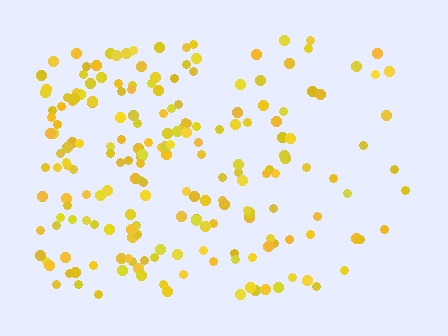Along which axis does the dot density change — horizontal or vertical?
Horizontal.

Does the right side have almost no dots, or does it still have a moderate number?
Still a moderate number, just noticeably fewer than the left.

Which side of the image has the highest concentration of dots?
The left.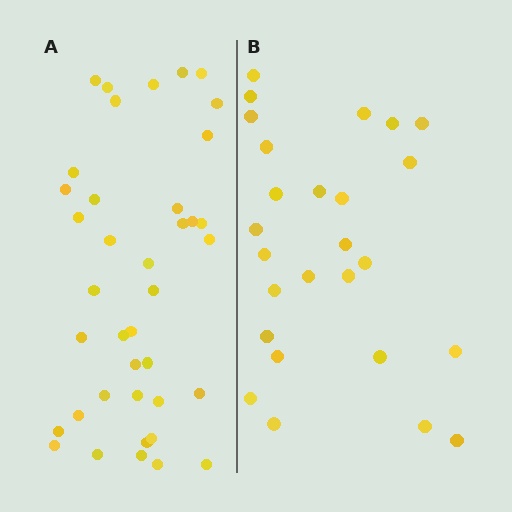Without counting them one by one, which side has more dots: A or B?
Region A (the left region) has more dots.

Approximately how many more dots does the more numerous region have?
Region A has approximately 15 more dots than region B.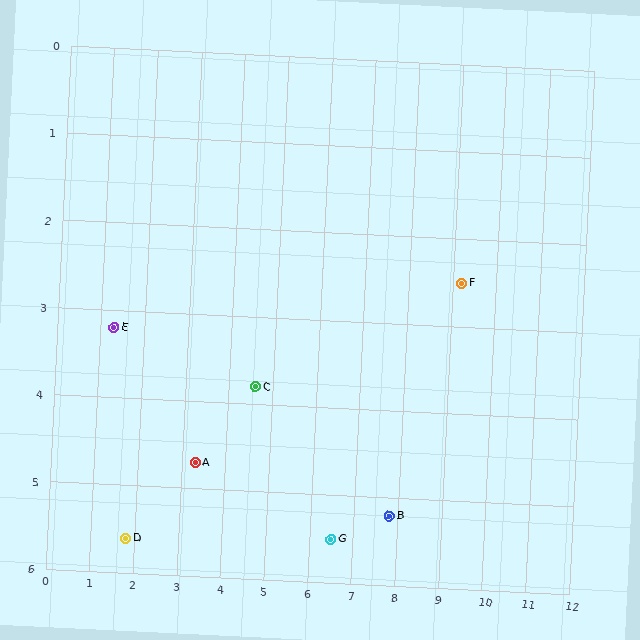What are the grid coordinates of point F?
Point F is at approximately (9.2, 2.5).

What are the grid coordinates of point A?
Point A is at approximately (3.3, 4.7).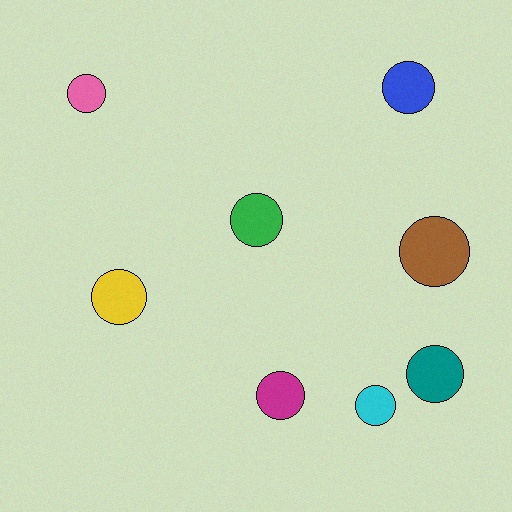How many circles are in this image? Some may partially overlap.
There are 8 circles.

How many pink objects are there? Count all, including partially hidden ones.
There is 1 pink object.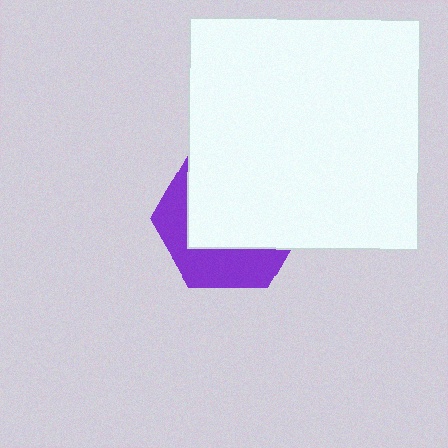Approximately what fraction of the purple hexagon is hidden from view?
Roughly 63% of the purple hexagon is hidden behind the white square.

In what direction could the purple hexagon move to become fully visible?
The purple hexagon could move down. That would shift it out from behind the white square entirely.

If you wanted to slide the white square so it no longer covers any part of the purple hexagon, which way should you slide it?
Slide it up — that is the most direct way to separate the two shapes.